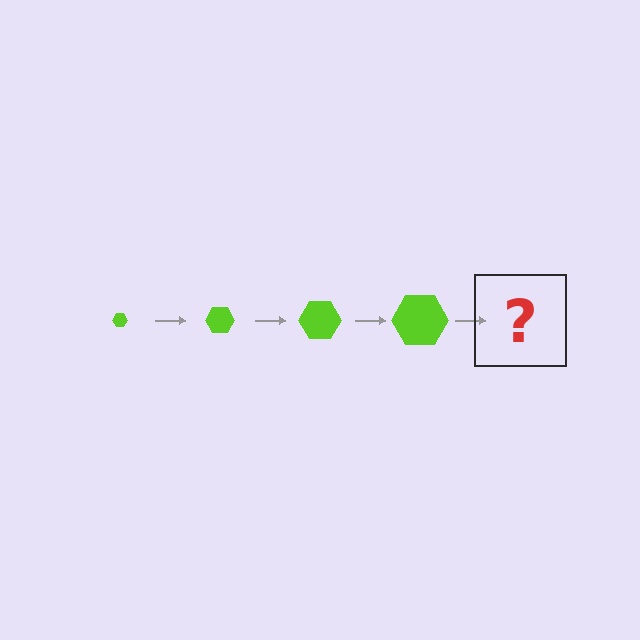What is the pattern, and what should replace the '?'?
The pattern is that the hexagon gets progressively larger each step. The '?' should be a lime hexagon, larger than the previous one.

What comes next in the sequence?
The next element should be a lime hexagon, larger than the previous one.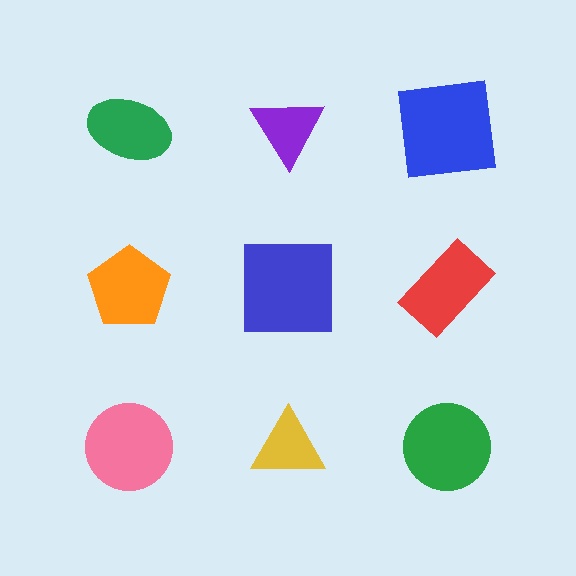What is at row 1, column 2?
A purple triangle.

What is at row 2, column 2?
A blue square.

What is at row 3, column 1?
A pink circle.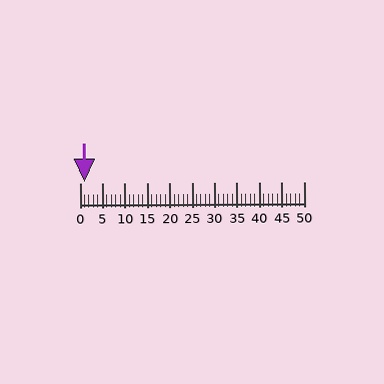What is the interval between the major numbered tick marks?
The major tick marks are spaced 5 units apart.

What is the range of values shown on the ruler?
The ruler shows values from 0 to 50.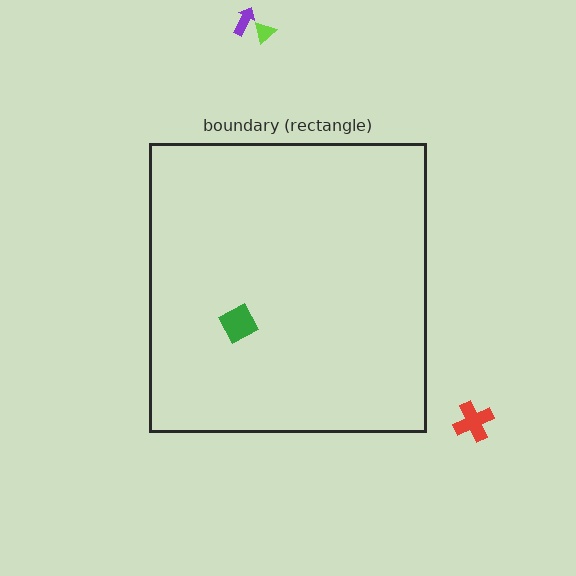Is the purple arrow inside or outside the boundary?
Outside.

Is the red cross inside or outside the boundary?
Outside.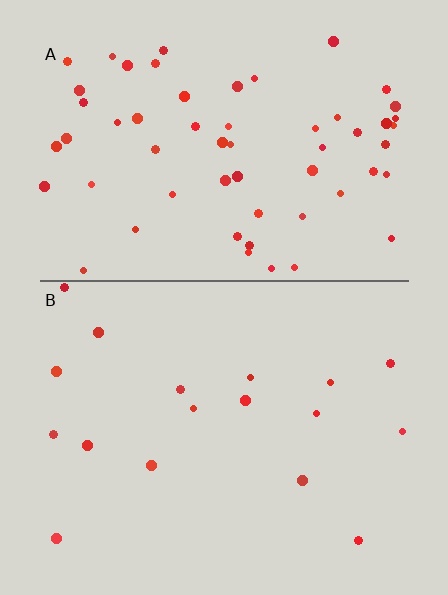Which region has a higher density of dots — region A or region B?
A (the top).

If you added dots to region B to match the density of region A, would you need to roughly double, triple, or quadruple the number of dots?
Approximately triple.